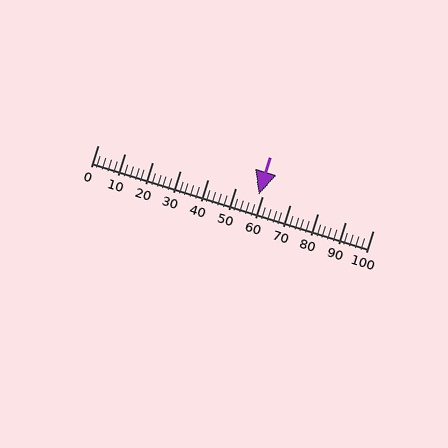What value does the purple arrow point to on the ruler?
The purple arrow points to approximately 58.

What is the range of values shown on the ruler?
The ruler shows values from 0 to 100.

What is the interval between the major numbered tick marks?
The major tick marks are spaced 10 units apart.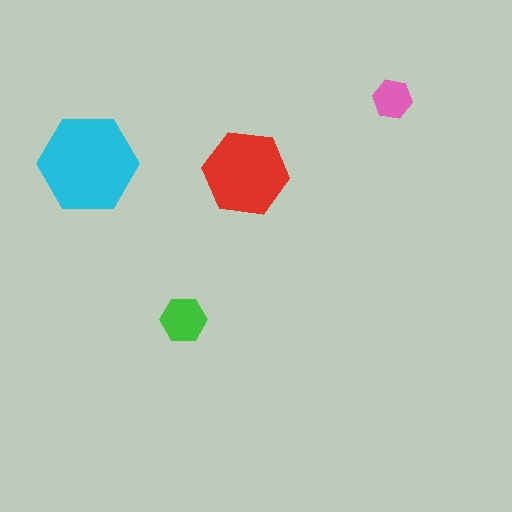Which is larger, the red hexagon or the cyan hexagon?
The cyan one.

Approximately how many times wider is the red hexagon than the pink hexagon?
About 2 times wider.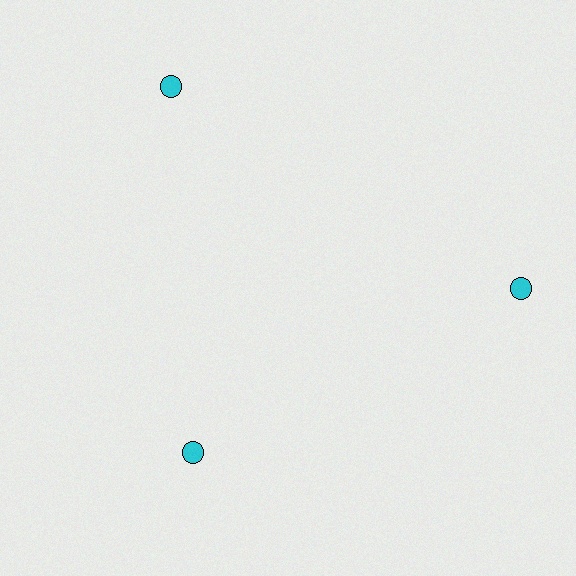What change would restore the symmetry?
The symmetry would be restored by moving it outward, back onto the ring so that all 3 circles sit at equal angles and equal distance from the center.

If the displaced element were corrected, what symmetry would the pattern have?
It would have 3-fold rotational symmetry — the pattern would map onto itself every 120 degrees.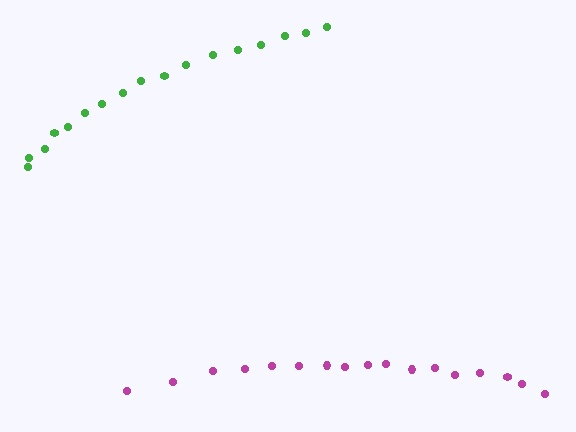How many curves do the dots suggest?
There are 2 distinct paths.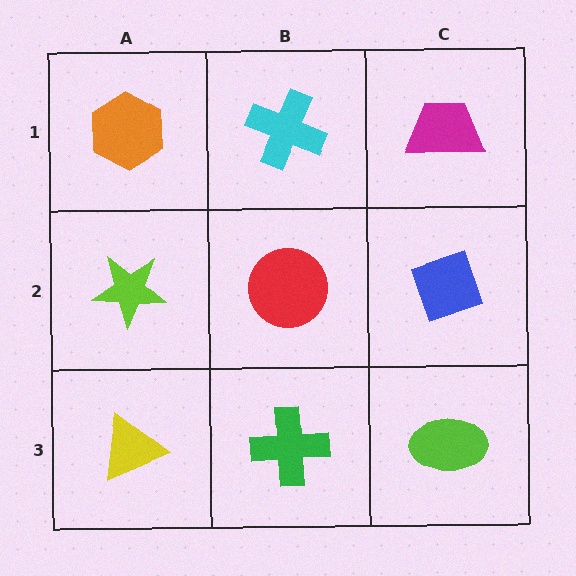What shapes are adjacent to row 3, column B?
A red circle (row 2, column B), a yellow triangle (row 3, column A), a lime ellipse (row 3, column C).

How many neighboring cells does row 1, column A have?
2.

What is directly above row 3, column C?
A blue diamond.